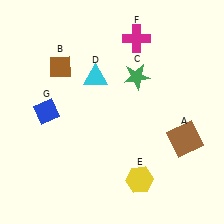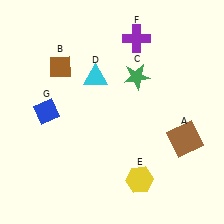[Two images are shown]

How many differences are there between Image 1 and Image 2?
There is 1 difference between the two images.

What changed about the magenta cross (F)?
In Image 1, F is magenta. In Image 2, it changed to purple.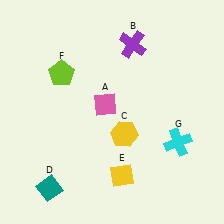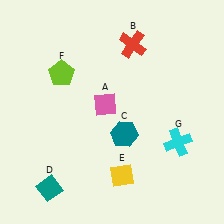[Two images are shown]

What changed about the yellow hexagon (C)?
In Image 1, C is yellow. In Image 2, it changed to teal.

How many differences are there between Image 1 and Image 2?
There are 2 differences between the two images.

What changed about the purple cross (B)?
In Image 1, B is purple. In Image 2, it changed to red.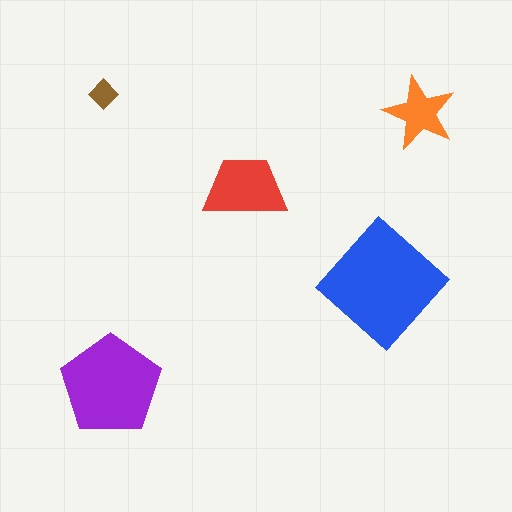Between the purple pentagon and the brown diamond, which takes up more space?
The purple pentagon.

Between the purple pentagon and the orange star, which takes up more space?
The purple pentagon.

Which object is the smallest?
The brown diamond.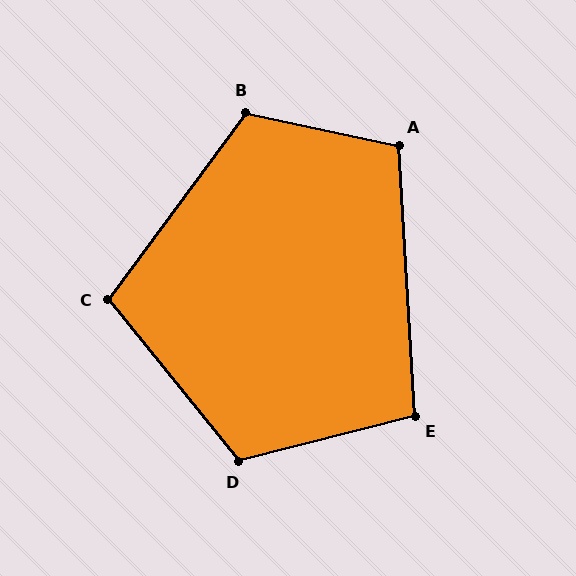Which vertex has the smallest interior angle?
E, at approximately 101 degrees.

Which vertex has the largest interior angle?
D, at approximately 114 degrees.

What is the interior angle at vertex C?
Approximately 105 degrees (obtuse).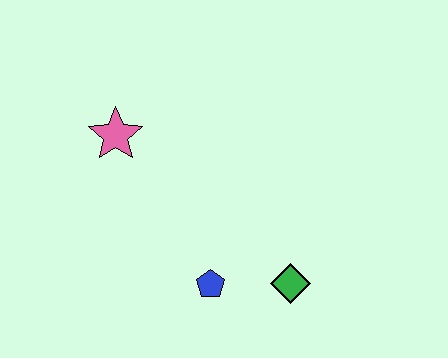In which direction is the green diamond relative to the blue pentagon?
The green diamond is to the right of the blue pentagon.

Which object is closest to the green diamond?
The blue pentagon is closest to the green diamond.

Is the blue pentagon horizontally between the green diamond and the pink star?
Yes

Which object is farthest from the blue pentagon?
The pink star is farthest from the blue pentagon.